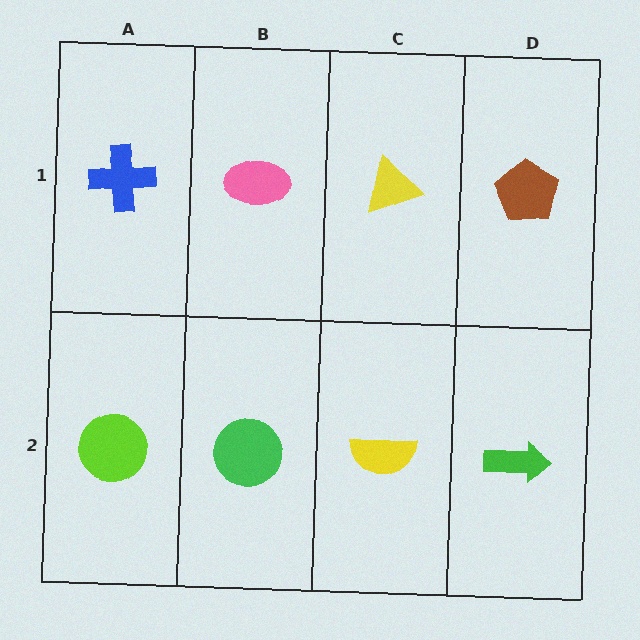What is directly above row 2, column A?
A blue cross.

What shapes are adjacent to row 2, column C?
A yellow triangle (row 1, column C), a green circle (row 2, column B), a green arrow (row 2, column D).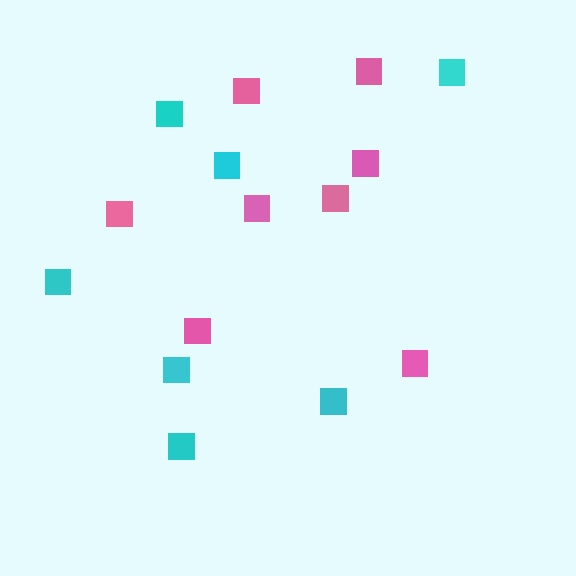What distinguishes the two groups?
There are 2 groups: one group of cyan squares (7) and one group of pink squares (8).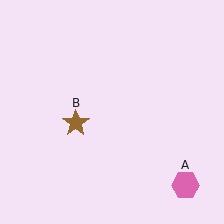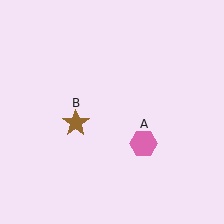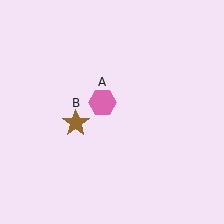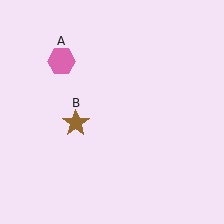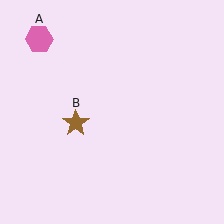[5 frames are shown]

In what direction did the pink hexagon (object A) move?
The pink hexagon (object A) moved up and to the left.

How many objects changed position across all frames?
1 object changed position: pink hexagon (object A).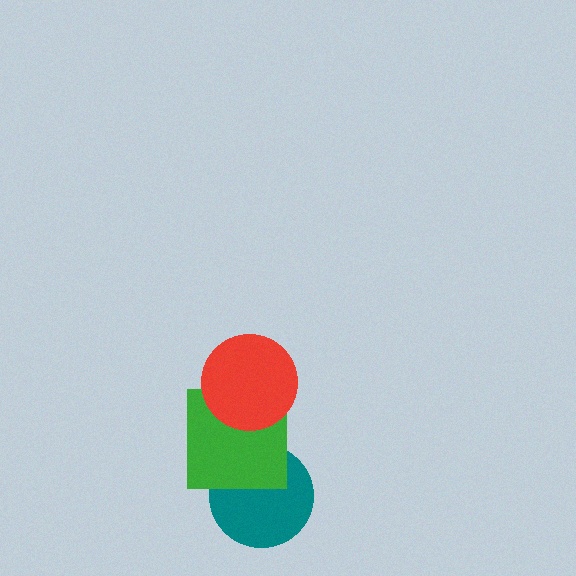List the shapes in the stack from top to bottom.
From top to bottom: the red circle, the green square, the teal circle.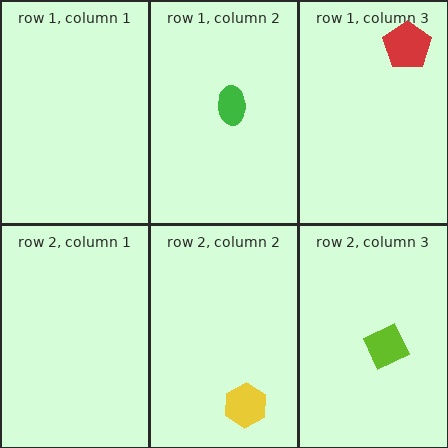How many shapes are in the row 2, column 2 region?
1.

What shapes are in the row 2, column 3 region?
The lime diamond.